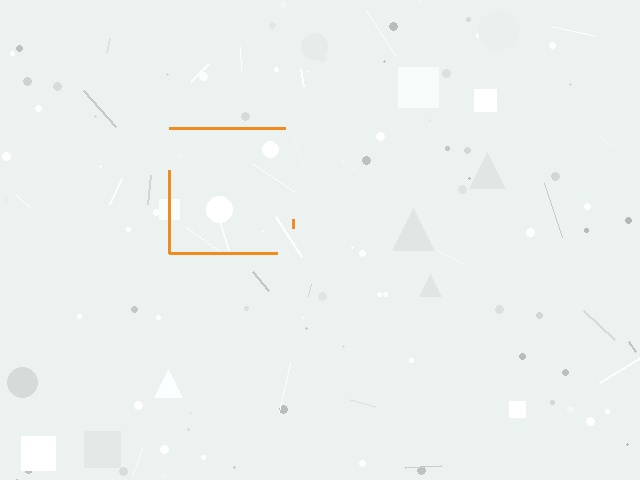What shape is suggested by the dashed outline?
The dashed outline suggests a square.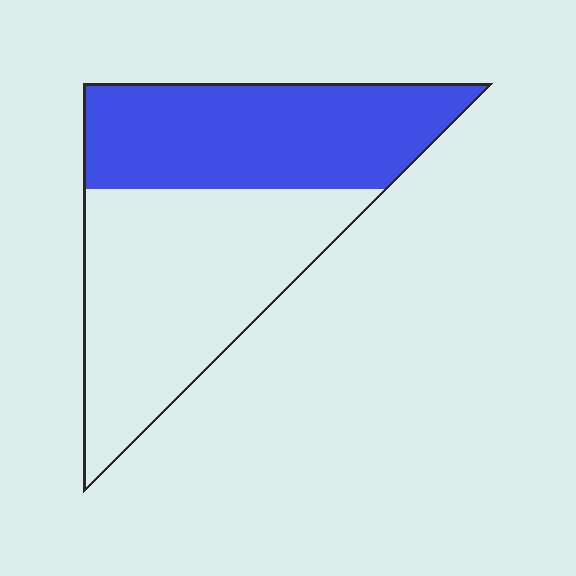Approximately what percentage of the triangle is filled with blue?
Approximately 45%.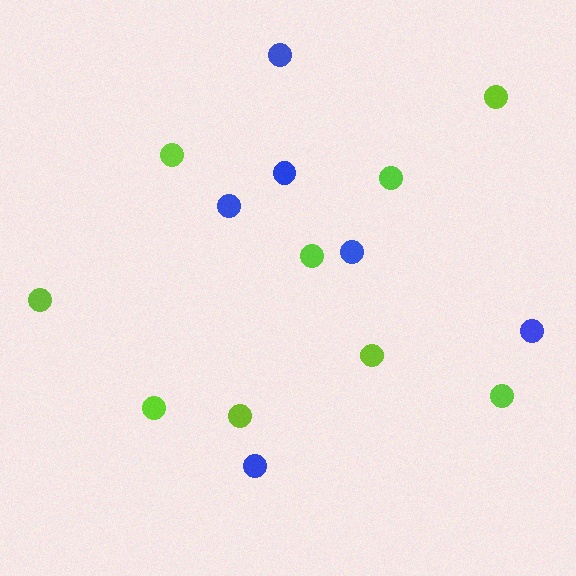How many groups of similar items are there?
There are 2 groups: one group of lime circles (9) and one group of blue circles (6).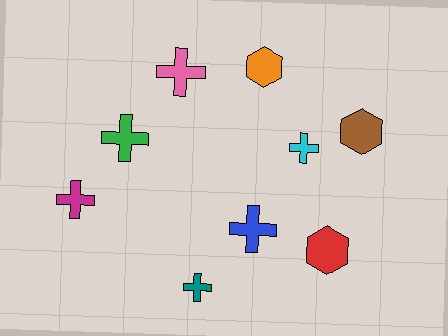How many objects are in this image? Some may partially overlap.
There are 9 objects.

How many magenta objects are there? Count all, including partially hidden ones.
There is 1 magenta object.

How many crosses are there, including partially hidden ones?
There are 6 crosses.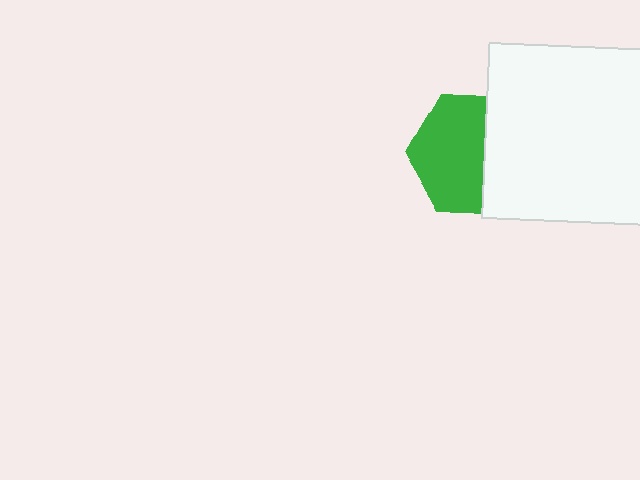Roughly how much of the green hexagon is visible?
About half of it is visible (roughly 60%).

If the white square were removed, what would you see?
You would see the complete green hexagon.